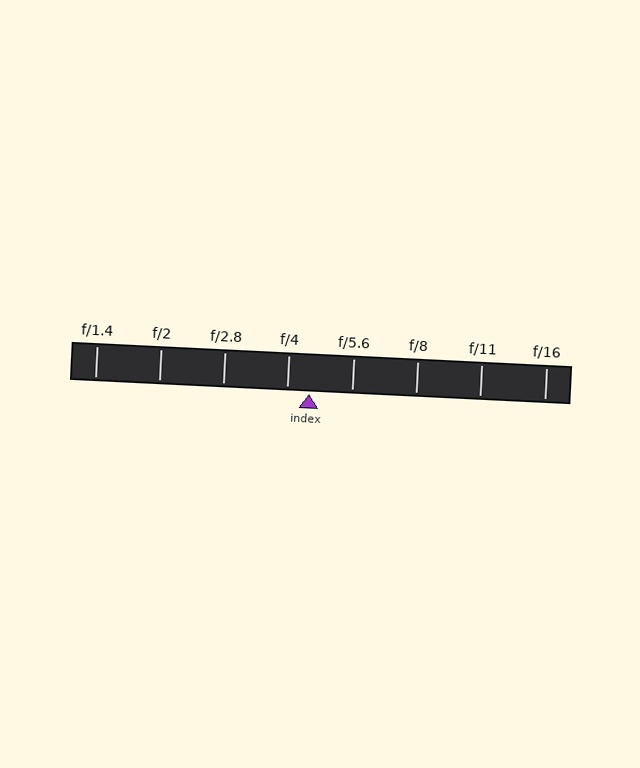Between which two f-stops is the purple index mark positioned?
The index mark is between f/4 and f/5.6.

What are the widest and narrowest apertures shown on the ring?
The widest aperture shown is f/1.4 and the narrowest is f/16.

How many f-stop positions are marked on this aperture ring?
There are 8 f-stop positions marked.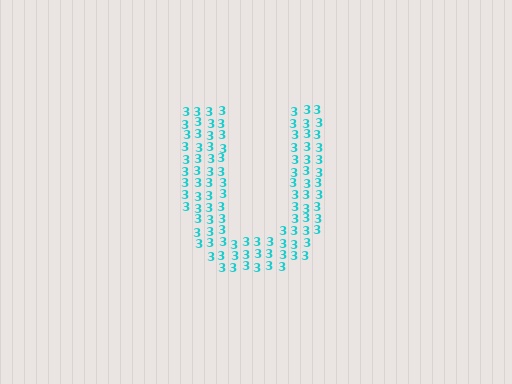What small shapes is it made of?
It is made of small digit 3's.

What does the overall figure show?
The overall figure shows the letter U.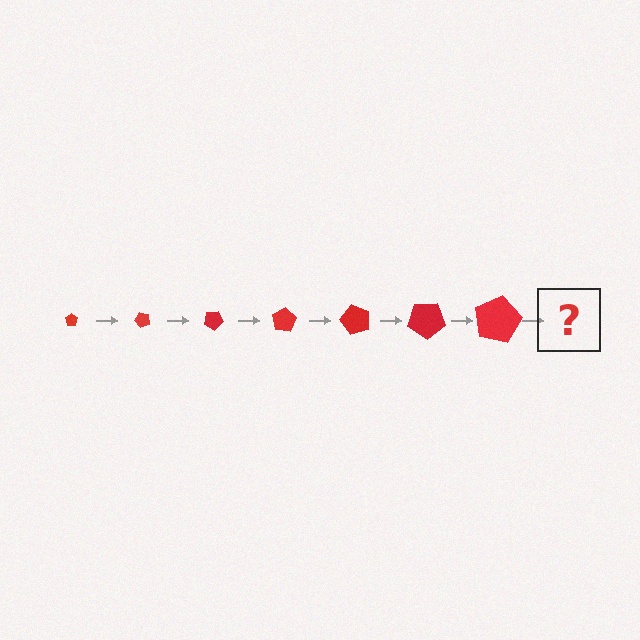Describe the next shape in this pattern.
It should be a pentagon, larger than the previous one and rotated 350 degrees from the start.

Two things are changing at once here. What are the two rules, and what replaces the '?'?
The two rules are that the pentagon grows larger each step and it rotates 50 degrees each step. The '?' should be a pentagon, larger than the previous one and rotated 350 degrees from the start.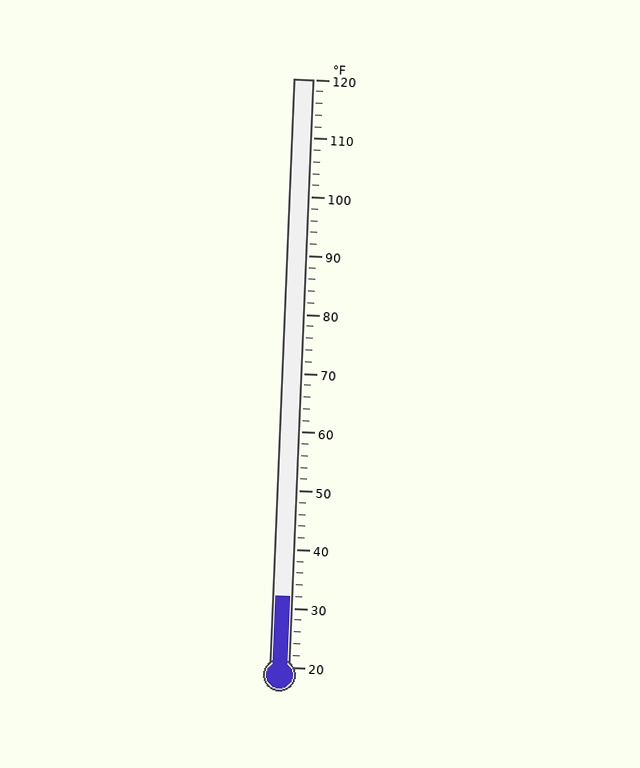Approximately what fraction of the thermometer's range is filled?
The thermometer is filled to approximately 10% of its range.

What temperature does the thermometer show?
The thermometer shows approximately 32°F.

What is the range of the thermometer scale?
The thermometer scale ranges from 20°F to 120°F.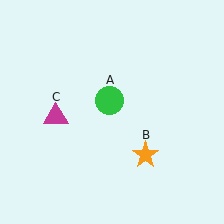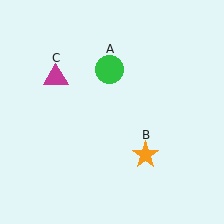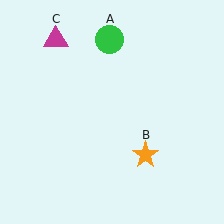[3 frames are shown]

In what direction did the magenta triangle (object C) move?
The magenta triangle (object C) moved up.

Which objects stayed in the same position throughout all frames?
Orange star (object B) remained stationary.